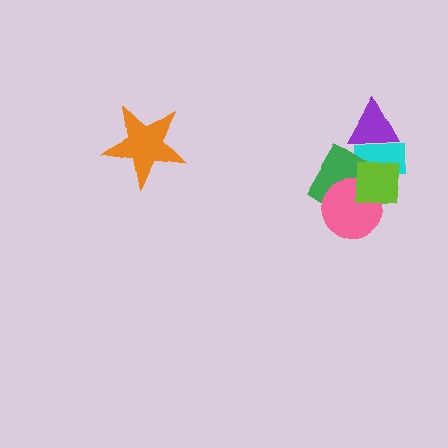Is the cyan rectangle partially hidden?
Yes, it is partially covered by another shape.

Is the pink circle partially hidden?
Yes, it is partially covered by another shape.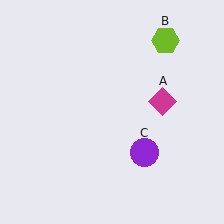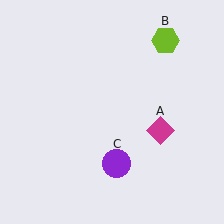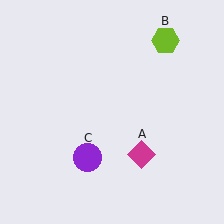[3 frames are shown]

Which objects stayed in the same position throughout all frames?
Lime hexagon (object B) remained stationary.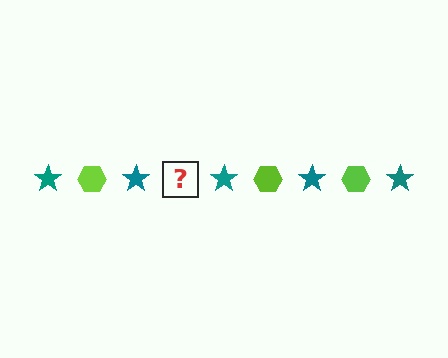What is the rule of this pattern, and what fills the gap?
The rule is that the pattern alternates between teal star and lime hexagon. The gap should be filled with a lime hexagon.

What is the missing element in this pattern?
The missing element is a lime hexagon.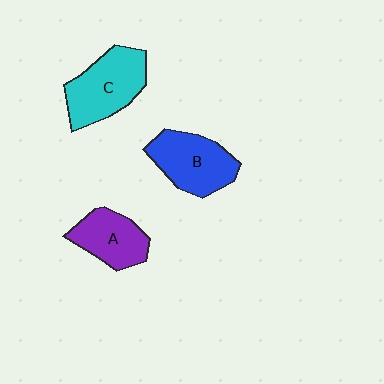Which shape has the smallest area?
Shape A (purple).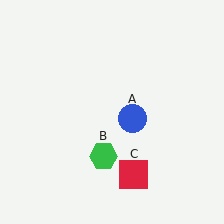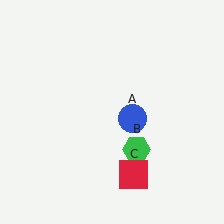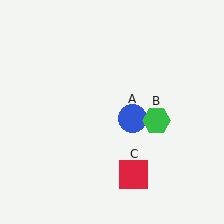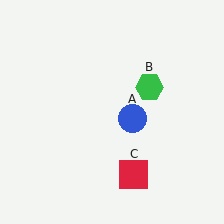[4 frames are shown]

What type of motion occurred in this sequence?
The green hexagon (object B) rotated counterclockwise around the center of the scene.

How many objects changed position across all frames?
1 object changed position: green hexagon (object B).